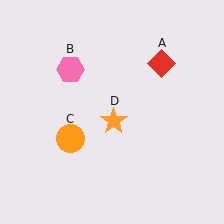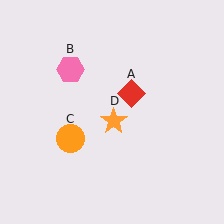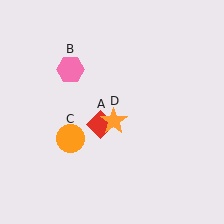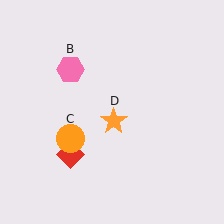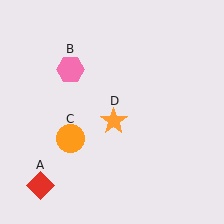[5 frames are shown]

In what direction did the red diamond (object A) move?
The red diamond (object A) moved down and to the left.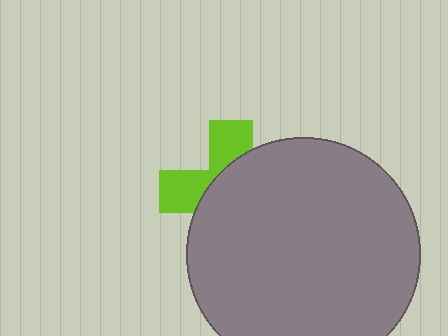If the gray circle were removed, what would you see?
You would see the complete lime cross.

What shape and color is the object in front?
The object in front is a gray circle.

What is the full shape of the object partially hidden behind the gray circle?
The partially hidden object is a lime cross.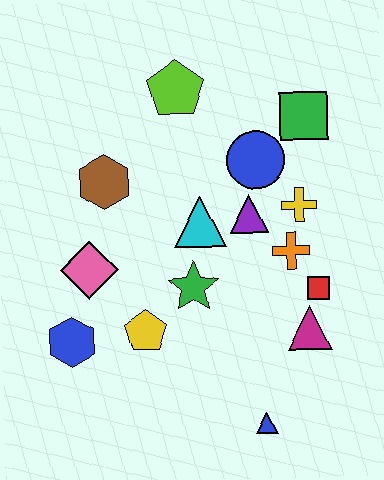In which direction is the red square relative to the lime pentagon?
The red square is below the lime pentagon.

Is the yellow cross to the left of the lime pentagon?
No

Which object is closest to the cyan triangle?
The purple triangle is closest to the cyan triangle.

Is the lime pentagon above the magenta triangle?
Yes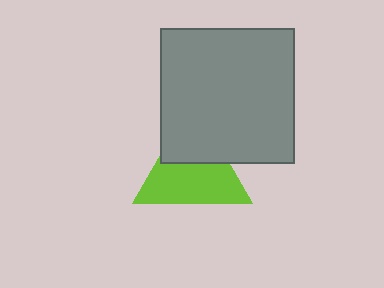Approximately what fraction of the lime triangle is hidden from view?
Roughly 38% of the lime triangle is hidden behind the gray square.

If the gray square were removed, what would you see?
You would see the complete lime triangle.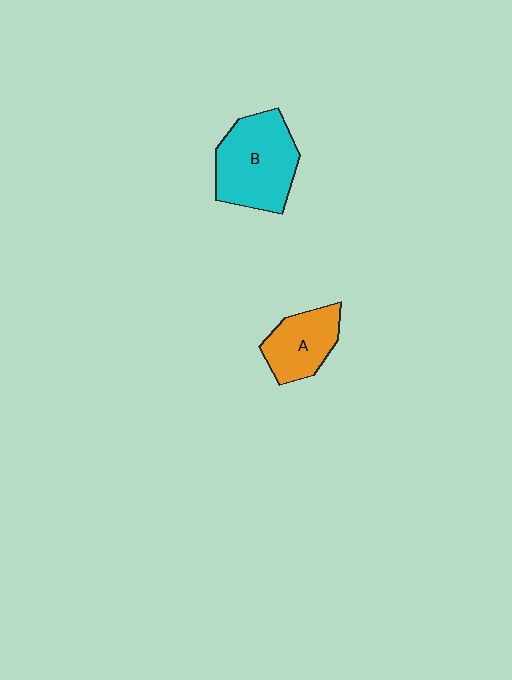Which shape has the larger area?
Shape B (cyan).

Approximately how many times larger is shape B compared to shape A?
Approximately 1.6 times.